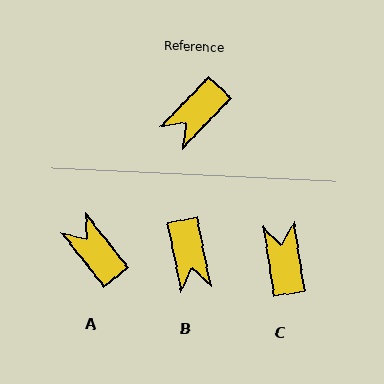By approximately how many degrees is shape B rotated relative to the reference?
Approximately 55 degrees counter-clockwise.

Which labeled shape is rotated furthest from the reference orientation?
C, about 127 degrees away.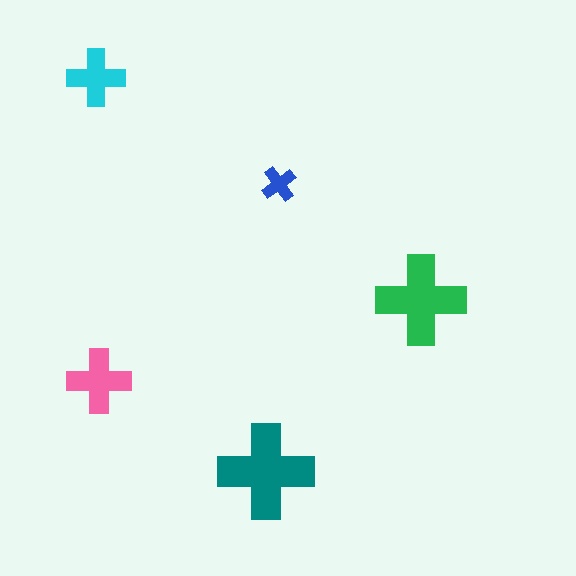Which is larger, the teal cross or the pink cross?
The teal one.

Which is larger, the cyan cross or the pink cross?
The pink one.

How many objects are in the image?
There are 5 objects in the image.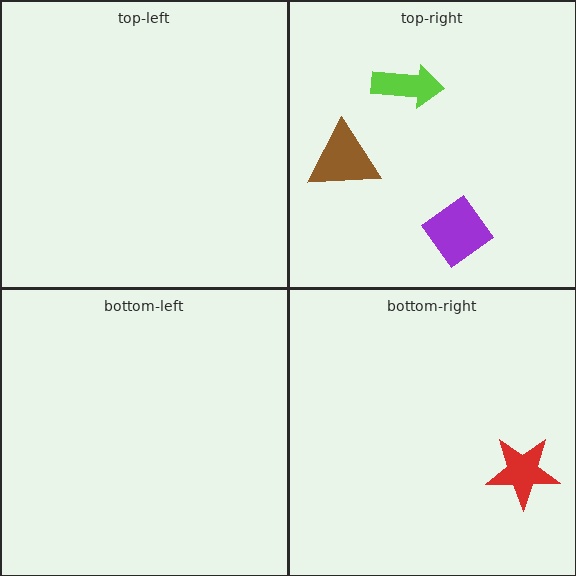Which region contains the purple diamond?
The top-right region.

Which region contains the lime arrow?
The top-right region.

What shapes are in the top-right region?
The purple diamond, the brown triangle, the lime arrow.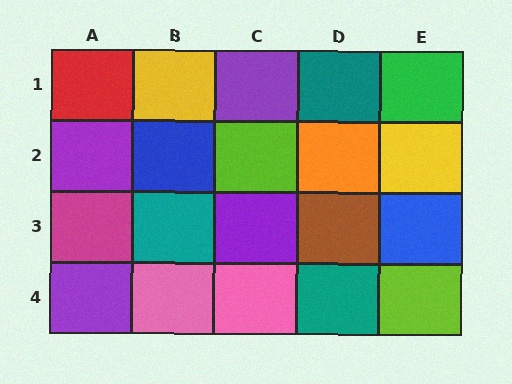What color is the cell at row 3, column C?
Purple.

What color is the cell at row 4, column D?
Teal.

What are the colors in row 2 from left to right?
Purple, blue, lime, orange, yellow.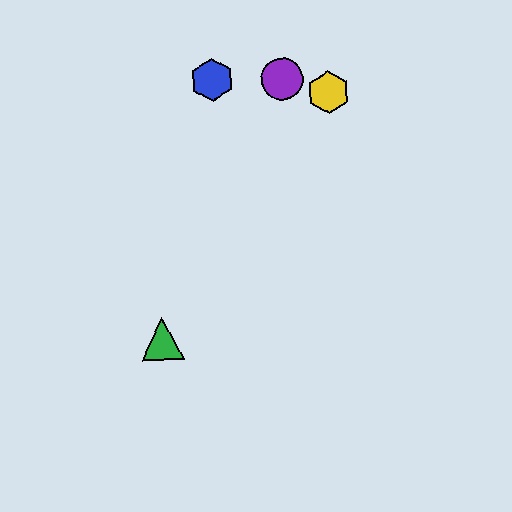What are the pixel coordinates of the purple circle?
The purple circle is at (282, 79).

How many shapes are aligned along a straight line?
3 shapes (the red hexagon, the green triangle, the purple circle) are aligned along a straight line.